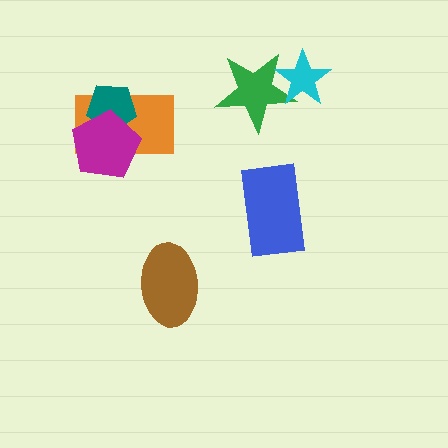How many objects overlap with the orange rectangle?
2 objects overlap with the orange rectangle.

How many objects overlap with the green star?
1 object overlaps with the green star.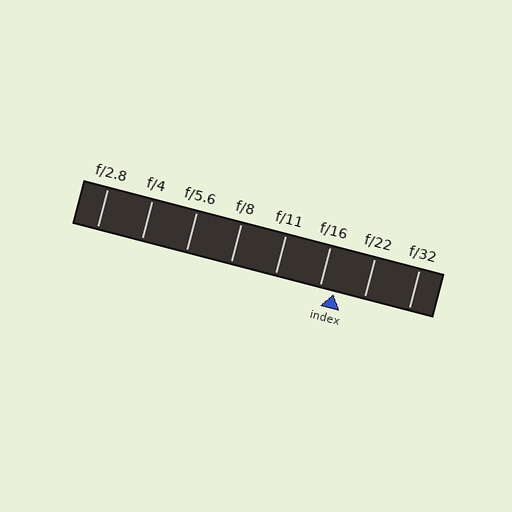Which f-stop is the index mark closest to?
The index mark is closest to f/16.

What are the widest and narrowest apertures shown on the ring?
The widest aperture shown is f/2.8 and the narrowest is f/32.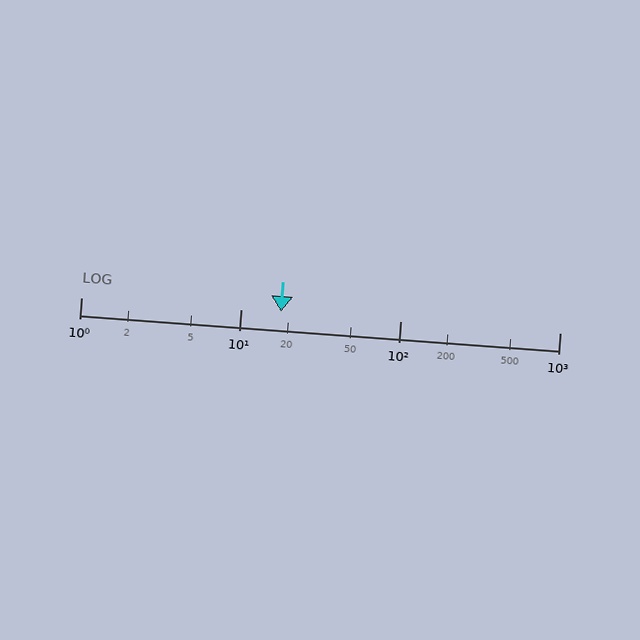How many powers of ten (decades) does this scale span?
The scale spans 3 decades, from 1 to 1000.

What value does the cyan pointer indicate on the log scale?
The pointer indicates approximately 18.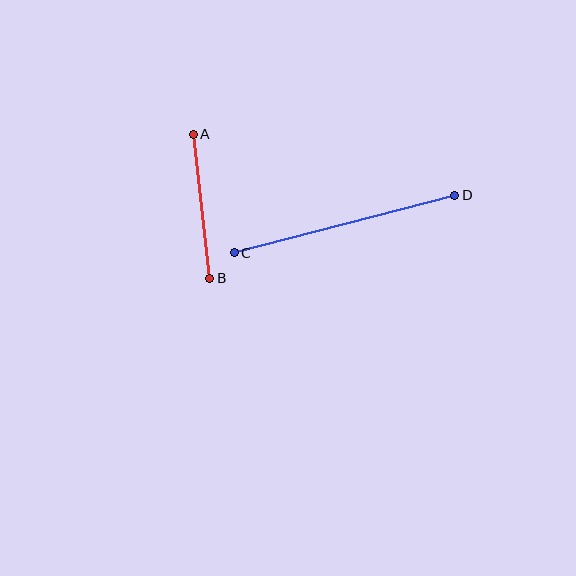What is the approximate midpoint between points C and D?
The midpoint is at approximately (345, 224) pixels.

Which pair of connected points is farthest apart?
Points C and D are farthest apart.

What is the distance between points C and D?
The distance is approximately 228 pixels.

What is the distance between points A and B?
The distance is approximately 145 pixels.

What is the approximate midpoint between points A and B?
The midpoint is at approximately (201, 206) pixels.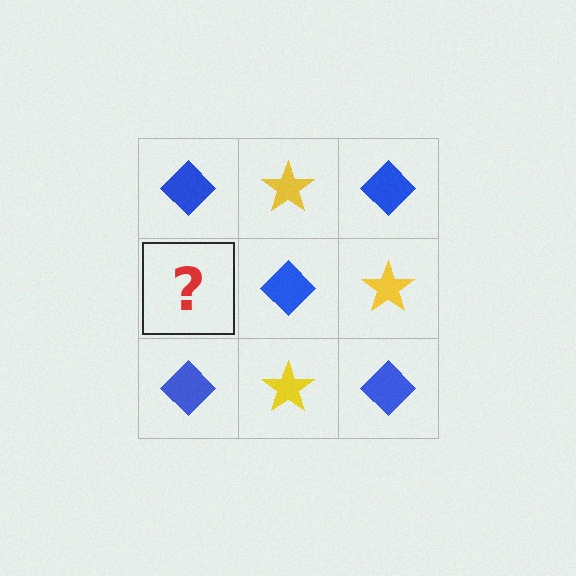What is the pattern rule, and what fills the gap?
The rule is that it alternates blue diamond and yellow star in a checkerboard pattern. The gap should be filled with a yellow star.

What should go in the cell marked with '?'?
The missing cell should contain a yellow star.